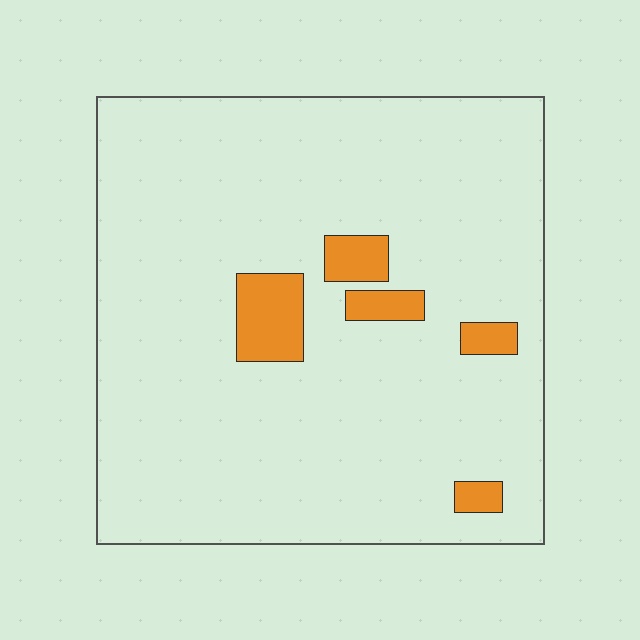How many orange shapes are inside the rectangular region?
5.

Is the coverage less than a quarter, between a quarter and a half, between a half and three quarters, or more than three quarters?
Less than a quarter.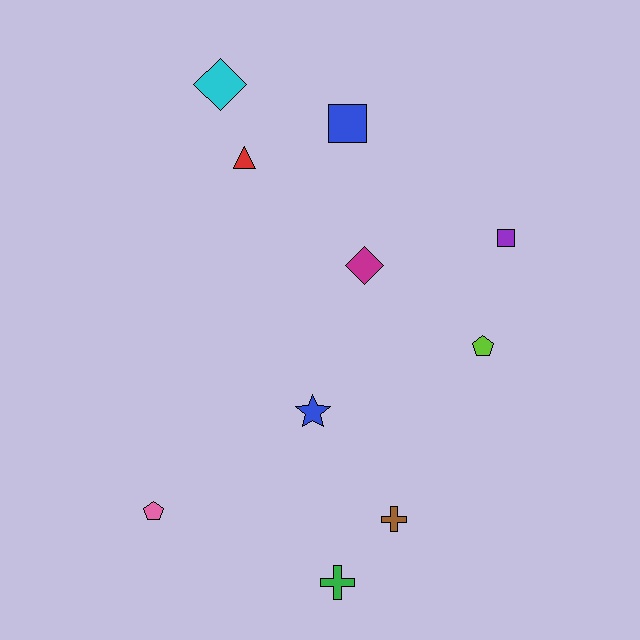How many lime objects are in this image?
There is 1 lime object.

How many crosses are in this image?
There are 2 crosses.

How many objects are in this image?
There are 10 objects.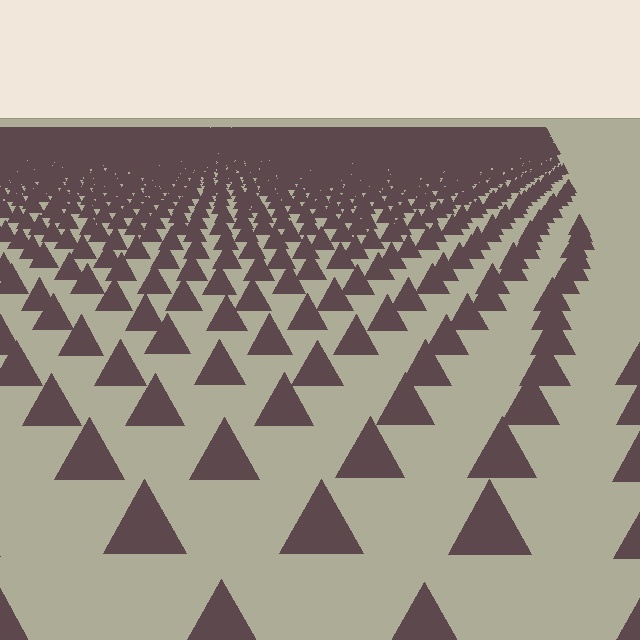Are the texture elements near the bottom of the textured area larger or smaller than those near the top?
Larger. Near the bottom, elements are closer to the viewer and appear at a bigger on-screen size.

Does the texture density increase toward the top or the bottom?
Density increases toward the top.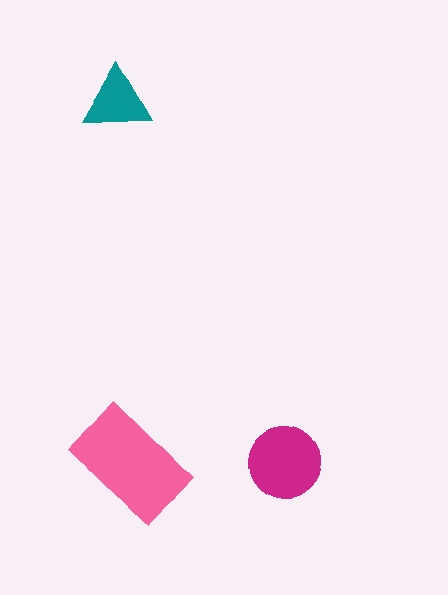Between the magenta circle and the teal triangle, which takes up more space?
The magenta circle.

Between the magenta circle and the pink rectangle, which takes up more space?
The pink rectangle.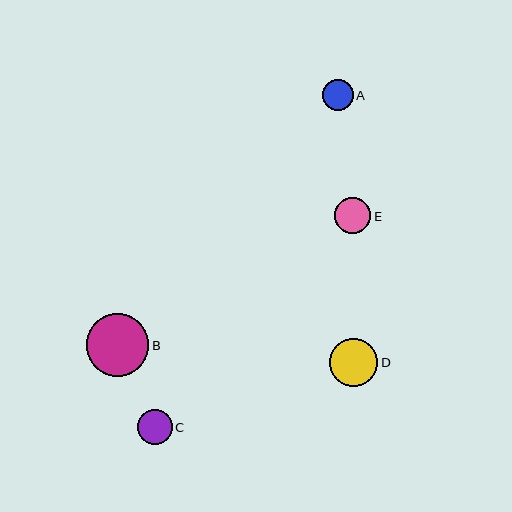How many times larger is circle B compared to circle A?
Circle B is approximately 2.0 times the size of circle A.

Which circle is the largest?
Circle B is the largest with a size of approximately 62 pixels.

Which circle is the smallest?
Circle A is the smallest with a size of approximately 31 pixels.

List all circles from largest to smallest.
From largest to smallest: B, D, E, C, A.